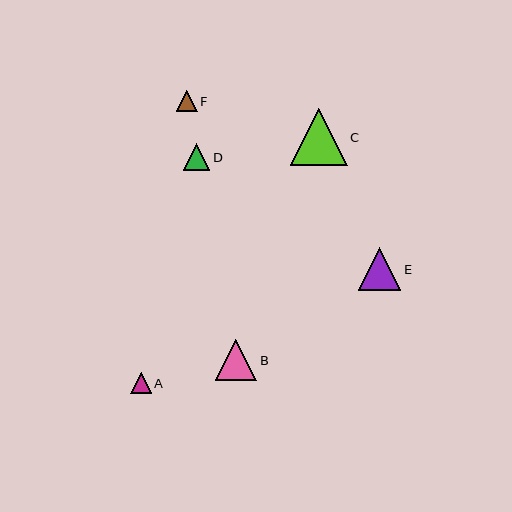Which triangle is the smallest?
Triangle A is the smallest with a size of approximately 21 pixels.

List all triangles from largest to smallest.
From largest to smallest: C, E, B, D, F, A.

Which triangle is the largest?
Triangle C is the largest with a size of approximately 57 pixels.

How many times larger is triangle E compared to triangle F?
Triangle E is approximately 2.0 times the size of triangle F.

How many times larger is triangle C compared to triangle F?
Triangle C is approximately 2.7 times the size of triangle F.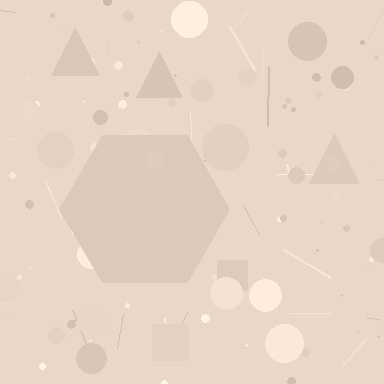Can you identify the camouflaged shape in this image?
The camouflaged shape is a hexagon.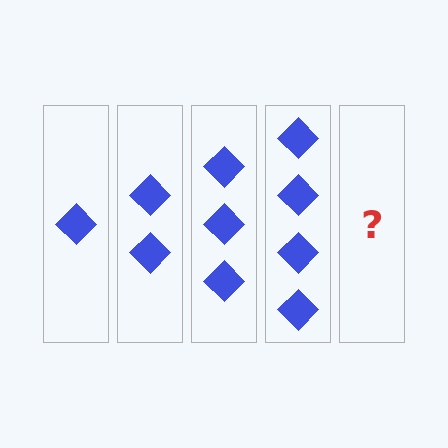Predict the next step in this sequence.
The next step is 5 diamonds.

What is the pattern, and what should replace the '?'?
The pattern is that each step adds one more diamond. The '?' should be 5 diamonds.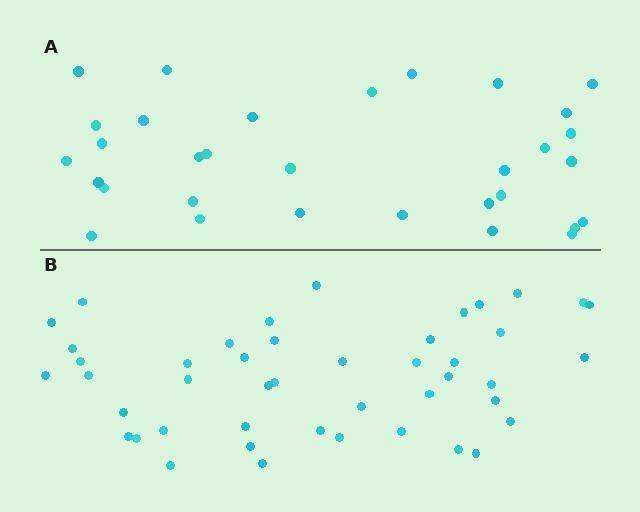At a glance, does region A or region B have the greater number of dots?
Region B (the bottom region) has more dots.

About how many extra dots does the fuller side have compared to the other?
Region B has approximately 15 more dots than region A.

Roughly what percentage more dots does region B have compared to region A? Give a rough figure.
About 40% more.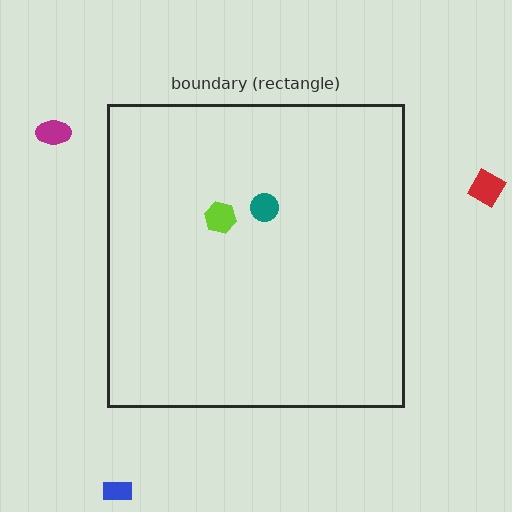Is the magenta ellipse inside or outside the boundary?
Outside.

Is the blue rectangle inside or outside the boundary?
Outside.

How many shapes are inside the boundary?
2 inside, 3 outside.